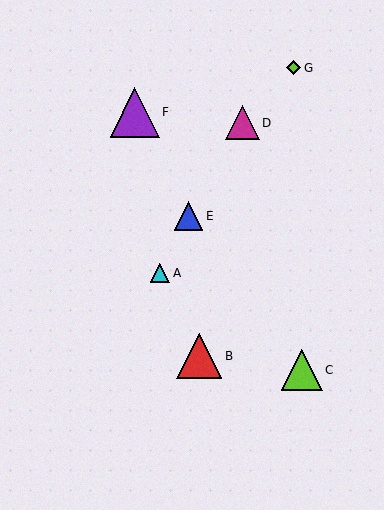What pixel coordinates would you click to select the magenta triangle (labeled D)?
Click at (243, 123) to select the magenta triangle D.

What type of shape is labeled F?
Shape F is a purple triangle.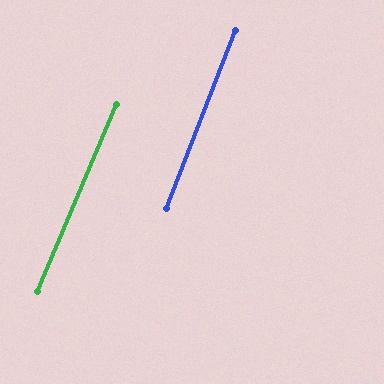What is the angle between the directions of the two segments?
Approximately 2 degrees.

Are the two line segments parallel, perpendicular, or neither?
Parallel — their directions differ by only 1.7°.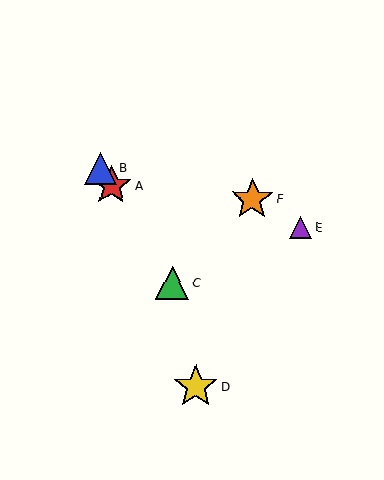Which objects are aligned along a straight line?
Objects A, B, C are aligned along a straight line.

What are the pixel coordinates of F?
Object F is at (252, 199).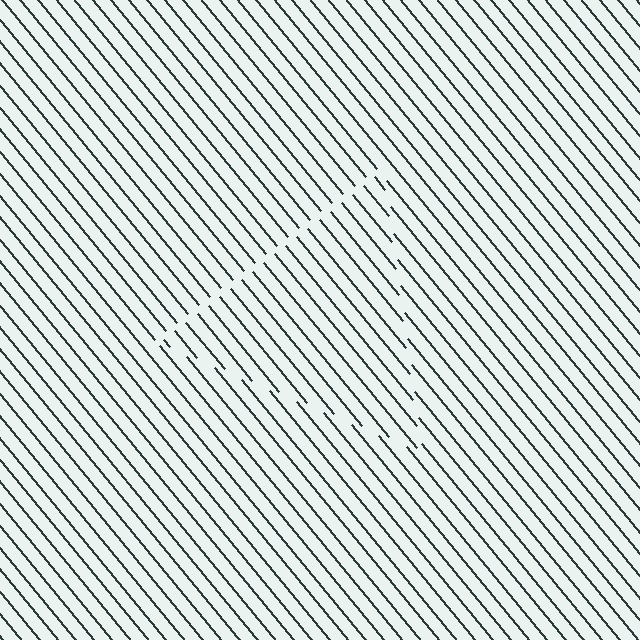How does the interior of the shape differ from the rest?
The interior of the shape contains the same grating, shifted by half a period — the contour is defined by the phase discontinuity where line-ends from the inner and outer gratings abut.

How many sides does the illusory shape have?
3 sides — the line-ends trace a triangle.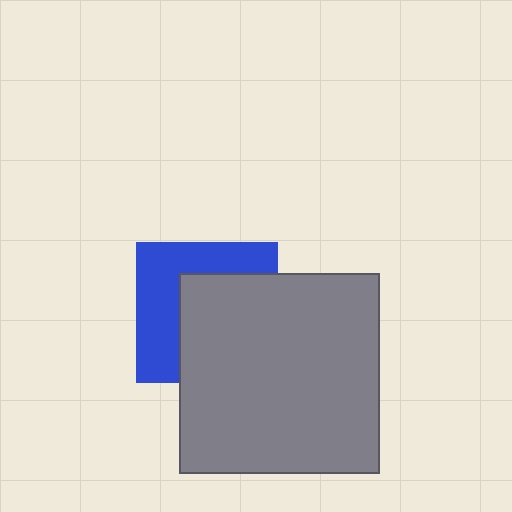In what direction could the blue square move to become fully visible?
The blue square could move toward the upper-left. That would shift it out from behind the gray square entirely.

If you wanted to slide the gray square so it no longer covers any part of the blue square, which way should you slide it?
Slide it toward the lower-right — that is the most direct way to separate the two shapes.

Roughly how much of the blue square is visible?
About half of it is visible (roughly 47%).